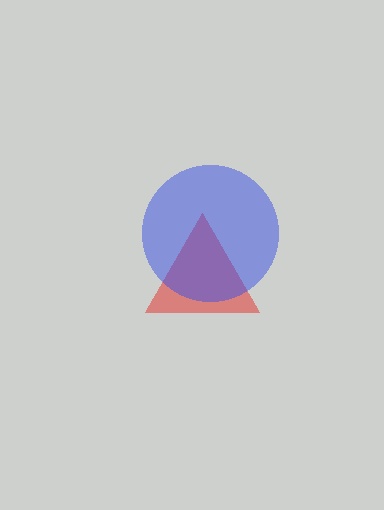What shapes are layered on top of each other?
The layered shapes are: a red triangle, a blue circle.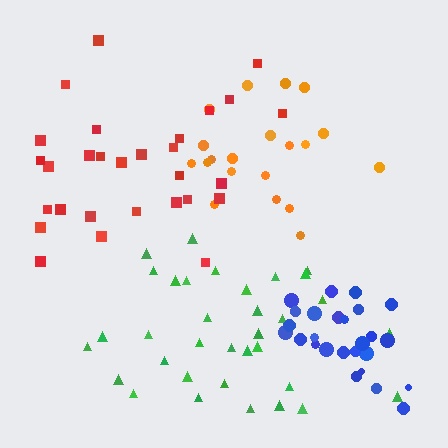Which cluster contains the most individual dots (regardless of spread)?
Green (34).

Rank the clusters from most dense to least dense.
blue, green, red, orange.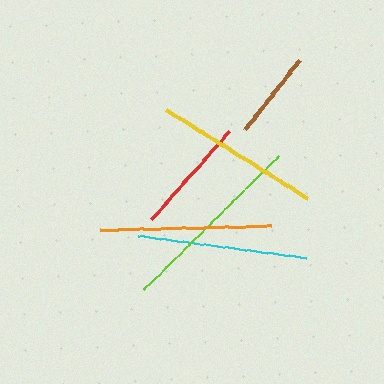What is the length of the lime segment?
The lime segment is approximately 191 pixels long.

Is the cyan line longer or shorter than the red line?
The cyan line is longer than the red line.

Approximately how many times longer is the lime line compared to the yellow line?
The lime line is approximately 1.1 times the length of the yellow line.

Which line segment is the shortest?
The brown line is the shortest at approximately 89 pixels.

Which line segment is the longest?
The lime line is the longest at approximately 191 pixels.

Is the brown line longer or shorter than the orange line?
The orange line is longer than the brown line.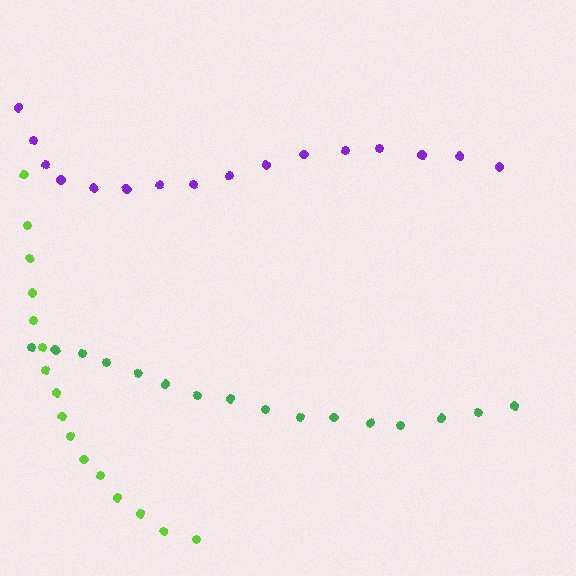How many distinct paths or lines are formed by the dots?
There are 3 distinct paths.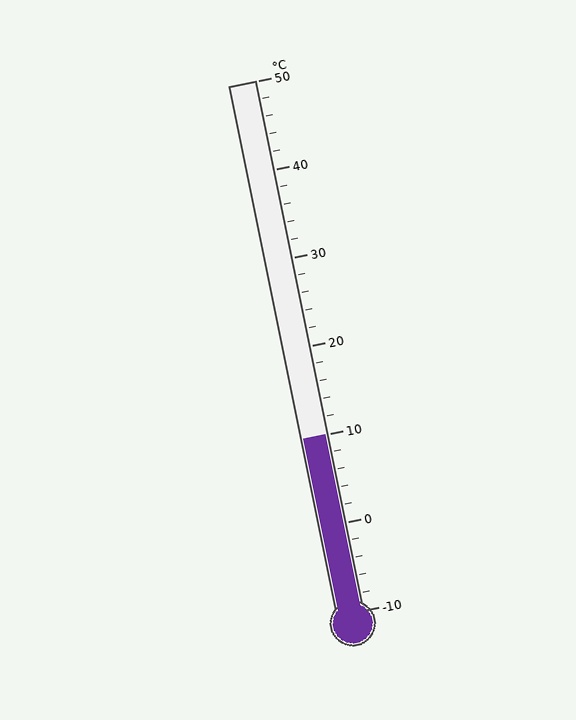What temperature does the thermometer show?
The thermometer shows approximately 10°C.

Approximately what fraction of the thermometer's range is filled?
The thermometer is filled to approximately 35% of its range.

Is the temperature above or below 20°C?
The temperature is below 20°C.